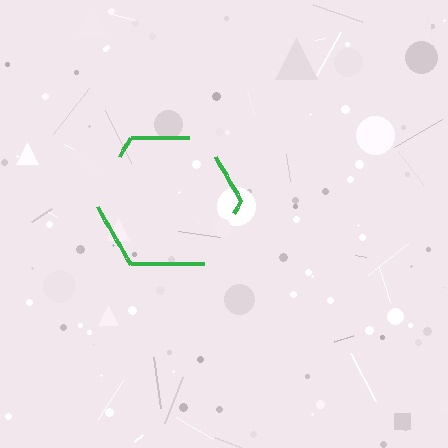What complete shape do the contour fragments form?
The contour fragments form a hexagon.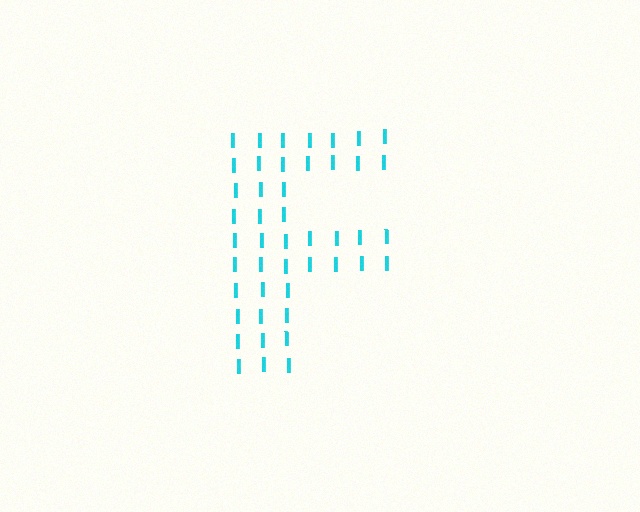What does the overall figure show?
The overall figure shows the letter F.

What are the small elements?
The small elements are letter I's.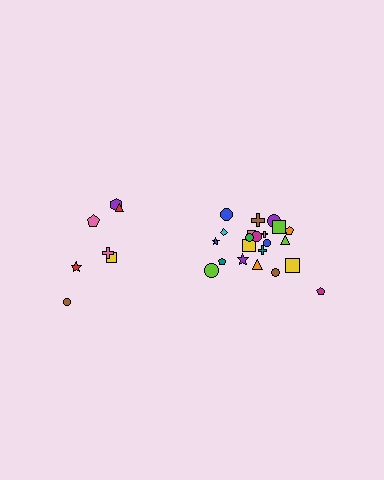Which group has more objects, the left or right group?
The right group.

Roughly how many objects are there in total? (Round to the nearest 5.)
Roughly 30 objects in total.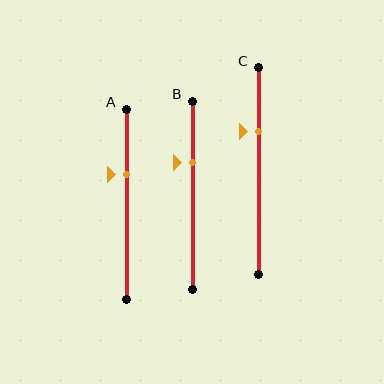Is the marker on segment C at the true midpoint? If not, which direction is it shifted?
No, the marker on segment C is shifted upward by about 19% of the segment length.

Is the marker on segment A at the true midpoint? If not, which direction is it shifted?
No, the marker on segment A is shifted upward by about 16% of the segment length.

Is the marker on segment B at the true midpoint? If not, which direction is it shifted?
No, the marker on segment B is shifted upward by about 17% of the segment length.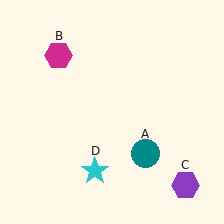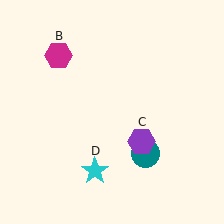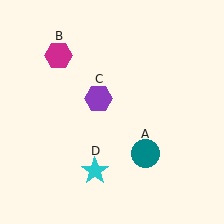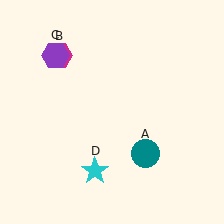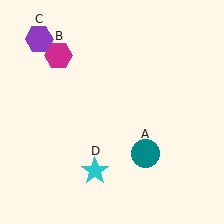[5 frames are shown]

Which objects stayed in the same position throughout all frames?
Teal circle (object A) and magenta hexagon (object B) and cyan star (object D) remained stationary.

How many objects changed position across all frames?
1 object changed position: purple hexagon (object C).